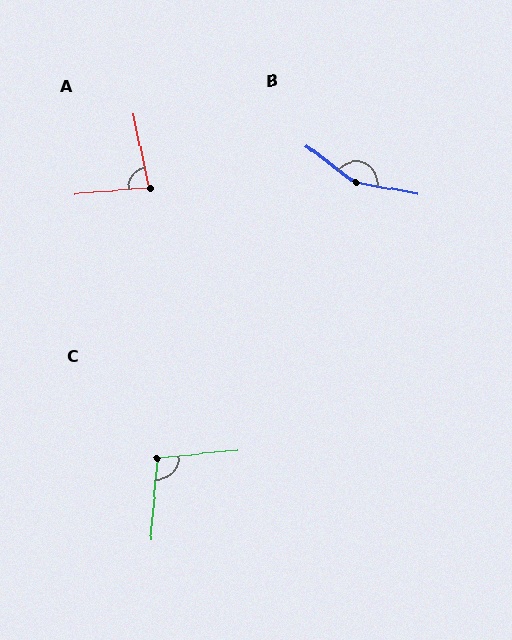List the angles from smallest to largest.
A (82°), C (101°), B (154°).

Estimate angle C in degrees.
Approximately 101 degrees.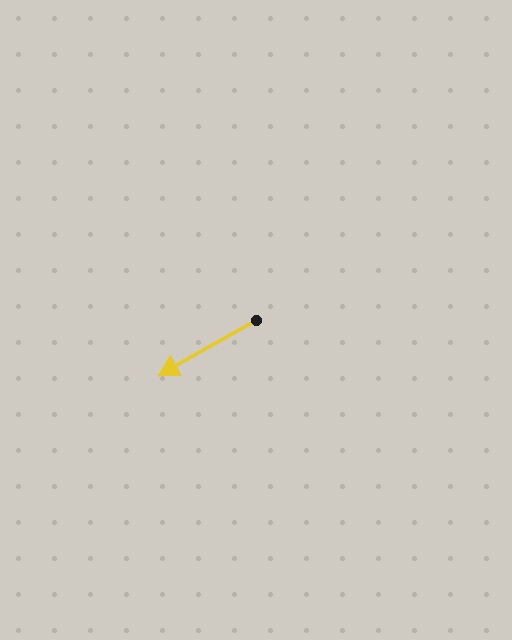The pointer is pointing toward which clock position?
Roughly 8 o'clock.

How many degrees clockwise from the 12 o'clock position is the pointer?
Approximately 240 degrees.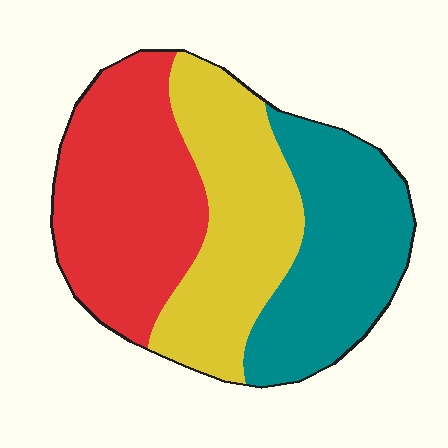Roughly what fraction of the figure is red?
Red takes up between a third and a half of the figure.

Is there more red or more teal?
Red.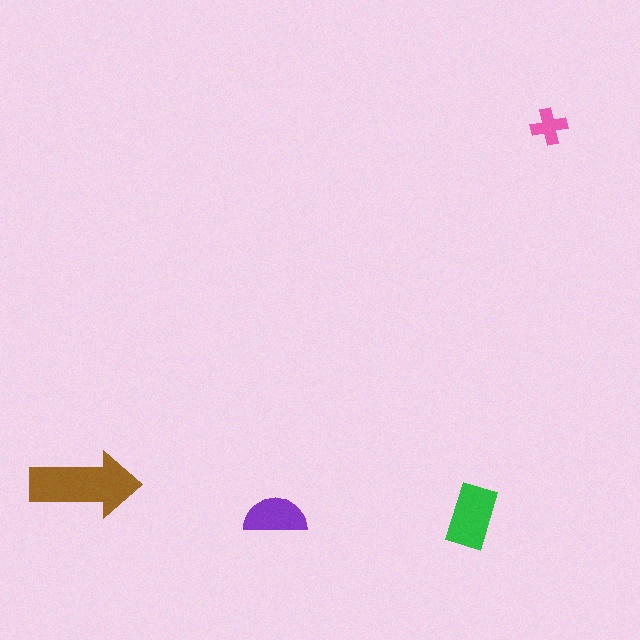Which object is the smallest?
The pink cross.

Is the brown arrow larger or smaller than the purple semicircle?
Larger.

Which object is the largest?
The brown arrow.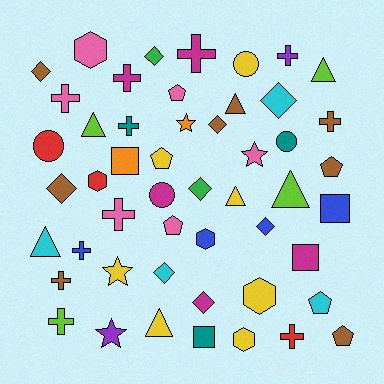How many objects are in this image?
There are 50 objects.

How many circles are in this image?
There are 4 circles.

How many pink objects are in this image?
There are 6 pink objects.